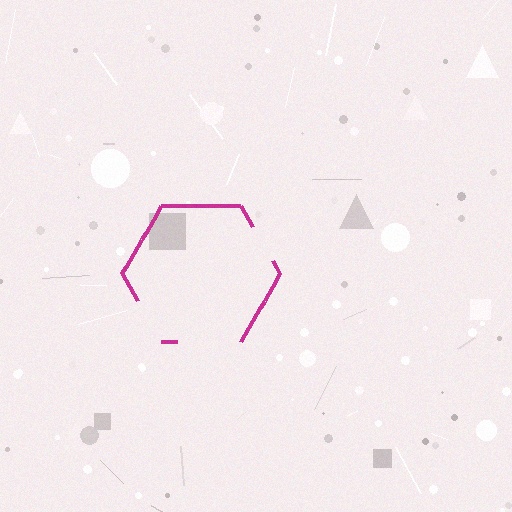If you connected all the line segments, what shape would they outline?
They would outline a hexagon.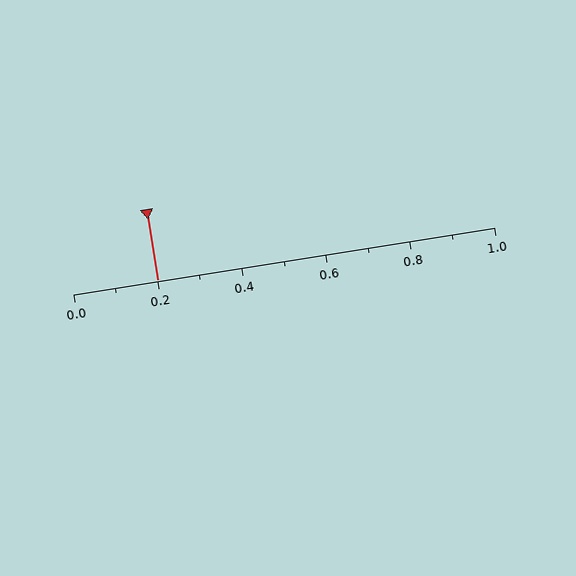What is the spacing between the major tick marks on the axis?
The major ticks are spaced 0.2 apart.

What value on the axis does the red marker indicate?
The marker indicates approximately 0.2.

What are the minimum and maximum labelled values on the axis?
The axis runs from 0.0 to 1.0.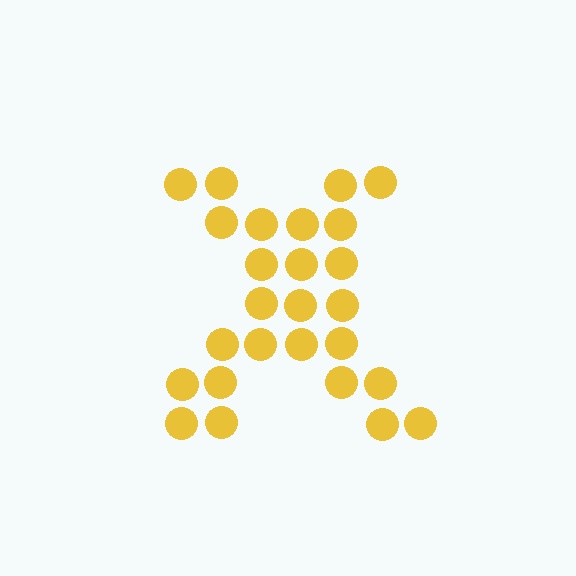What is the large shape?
The large shape is the letter X.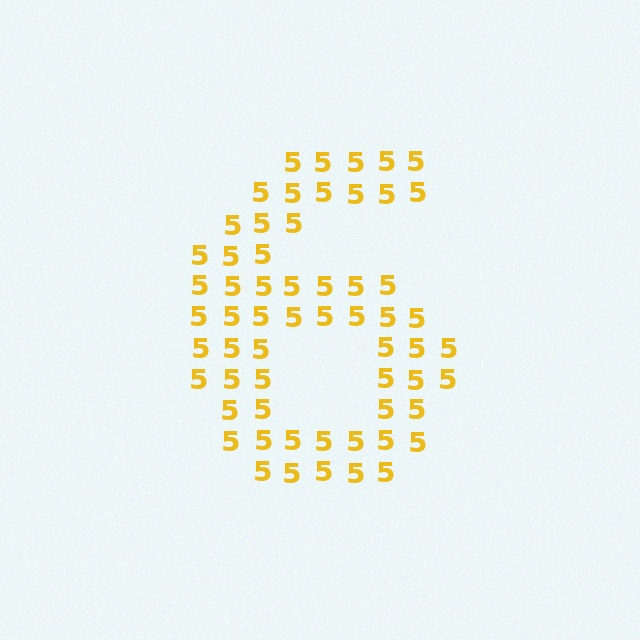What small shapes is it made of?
It is made of small digit 5's.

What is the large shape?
The large shape is the digit 6.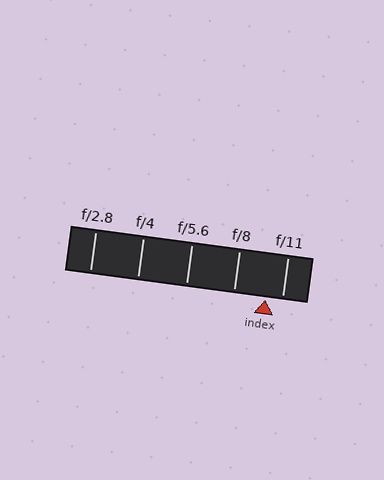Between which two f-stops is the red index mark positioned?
The index mark is between f/8 and f/11.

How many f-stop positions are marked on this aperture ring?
There are 5 f-stop positions marked.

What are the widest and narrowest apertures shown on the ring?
The widest aperture shown is f/2.8 and the narrowest is f/11.